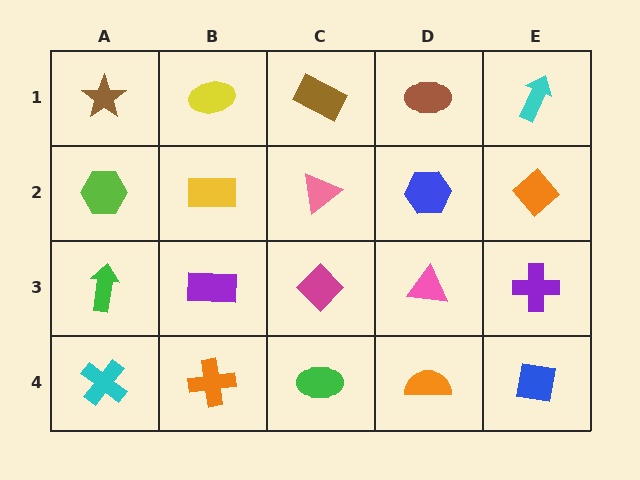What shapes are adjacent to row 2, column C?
A brown rectangle (row 1, column C), a magenta diamond (row 3, column C), a yellow rectangle (row 2, column B), a blue hexagon (row 2, column D).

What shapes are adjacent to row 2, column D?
A brown ellipse (row 1, column D), a pink triangle (row 3, column D), a pink triangle (row 2, column C), an orange diamond (row 2, column E).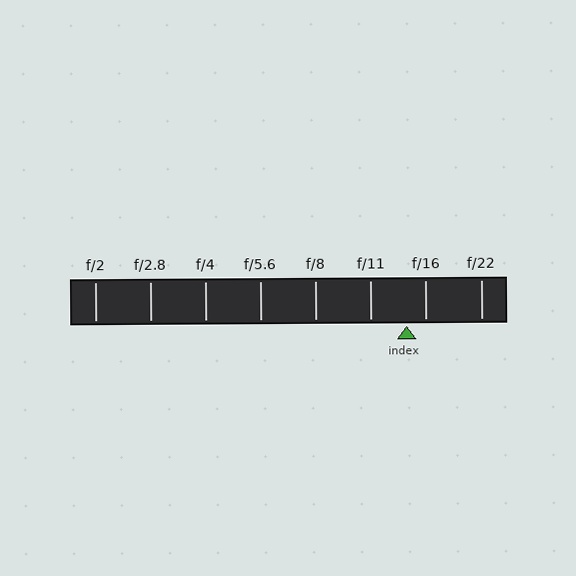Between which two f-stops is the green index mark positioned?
The index mark is between f/11 and f/16.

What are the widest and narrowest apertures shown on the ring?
The widest aperture shown is f/2 and the narrowest is f/22.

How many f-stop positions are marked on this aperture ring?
There are 8 f-stop positions marked.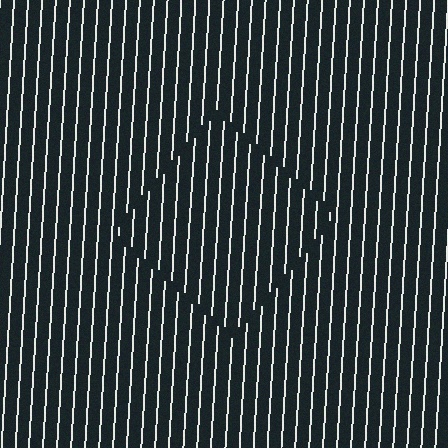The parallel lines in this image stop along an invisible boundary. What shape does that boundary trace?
An illusory square. The interior of the shape contains the same grating, shifted by half a period — the contour is defined by the phase discontinuity where line-ends from the inner and outer gratings abut.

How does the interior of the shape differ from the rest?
The interior of the shape contains the same grating, shifted by half a period — the contour is defined by the phase discontinuity where line-ends from the inner and outer gratings abut.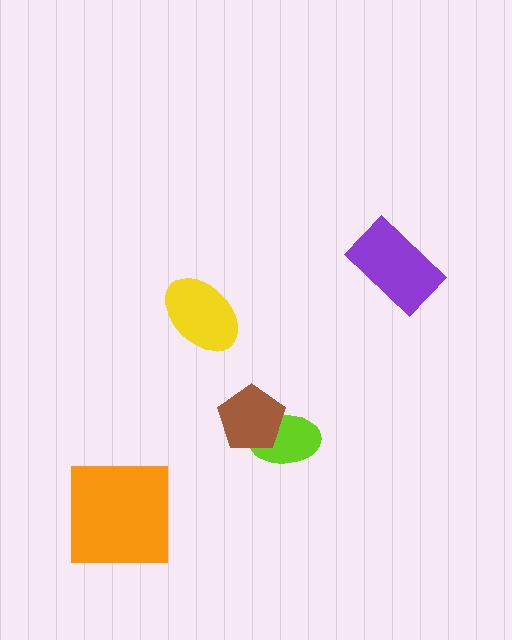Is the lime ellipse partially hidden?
Yes, it is partially covered by another shape.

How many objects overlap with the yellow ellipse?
0 objects overlap with the yellow ellipse.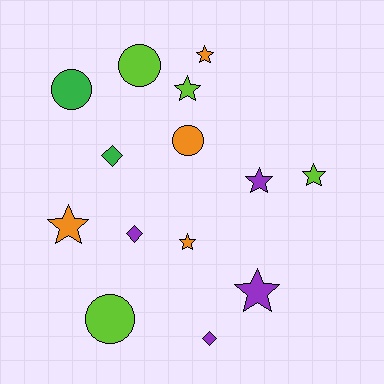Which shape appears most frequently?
Star, with 7 objects.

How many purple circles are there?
There are no purple circles.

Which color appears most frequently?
Purple, with 4 objects.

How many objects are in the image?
There are 14 objects.